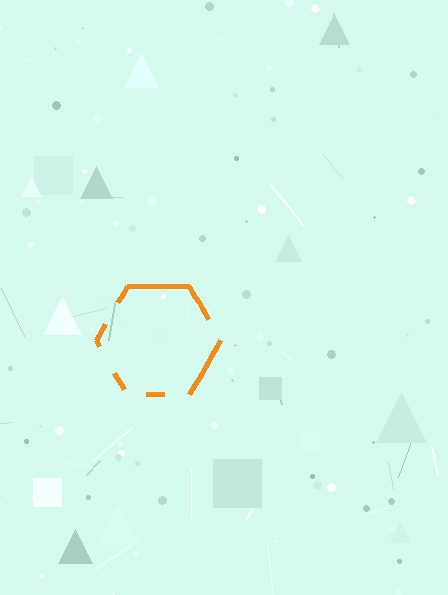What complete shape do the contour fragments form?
The contour fragments form a hexagon.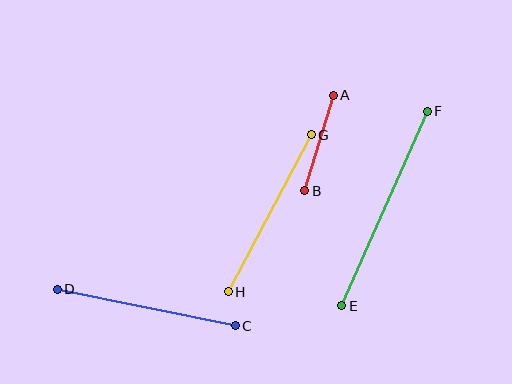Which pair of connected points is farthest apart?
Points E and F are farthest apart.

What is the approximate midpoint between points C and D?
The midpoint is at approximately (146, 307) pixels.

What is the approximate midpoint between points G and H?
The midpoint is at approximately (270, 213) pixels.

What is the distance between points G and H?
The distance is approximately 178 pixels.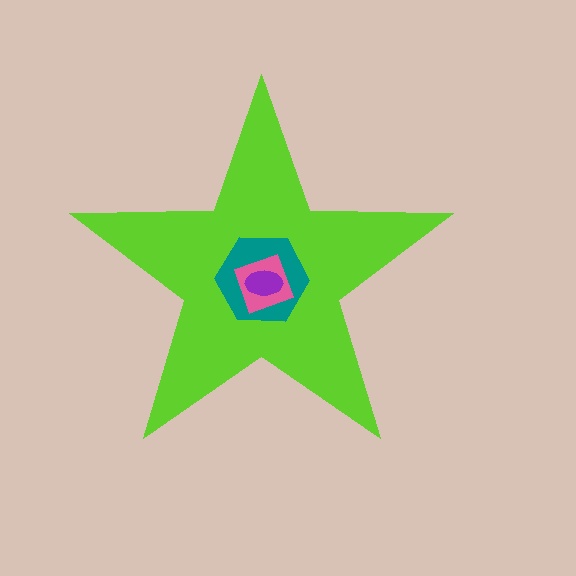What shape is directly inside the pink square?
The purple ellipse.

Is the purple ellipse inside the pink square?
Yes.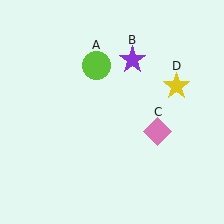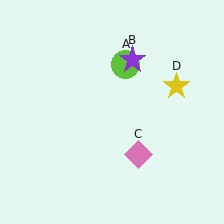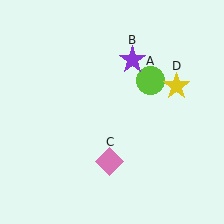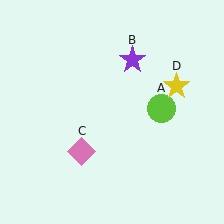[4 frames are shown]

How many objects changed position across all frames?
2 objects changed position: lime circle (object A), pink diamond (object C).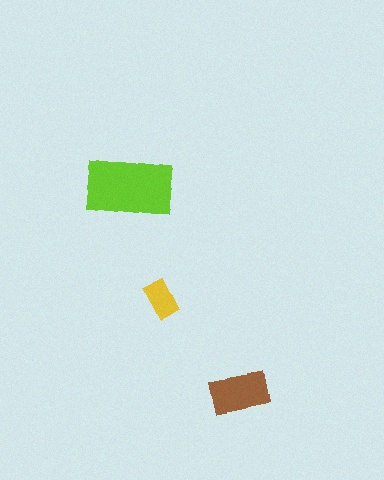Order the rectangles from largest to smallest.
the lime one, the brown one, the yellow one.